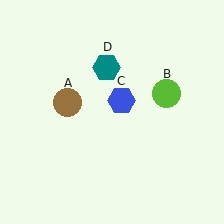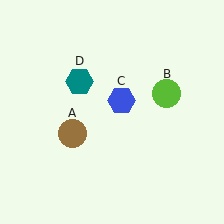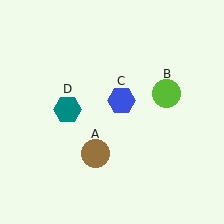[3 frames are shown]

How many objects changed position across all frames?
2 objects changed position: brown circle (object A), teal hexagon (object D).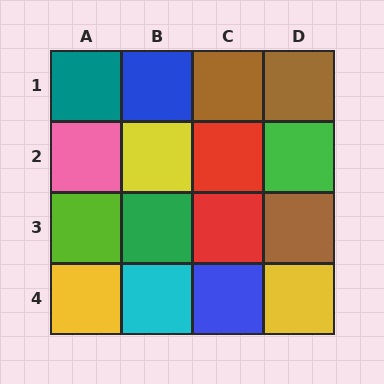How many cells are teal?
1 cell is teal.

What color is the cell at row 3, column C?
Red.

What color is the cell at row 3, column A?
Lime.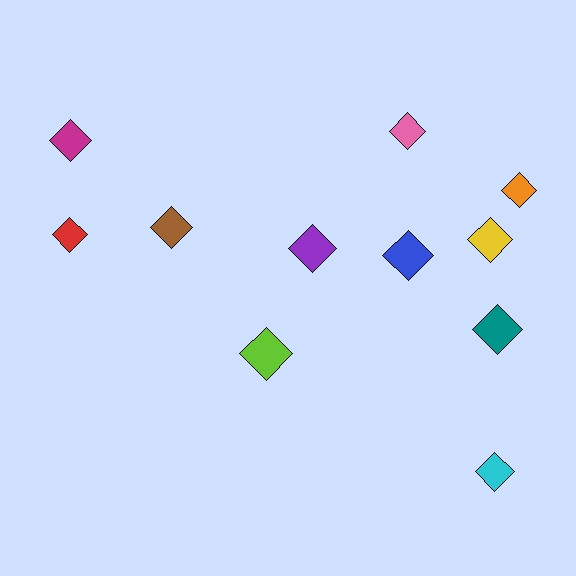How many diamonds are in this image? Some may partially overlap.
There are 11 diamonds.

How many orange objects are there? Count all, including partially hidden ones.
There is 1 orange object.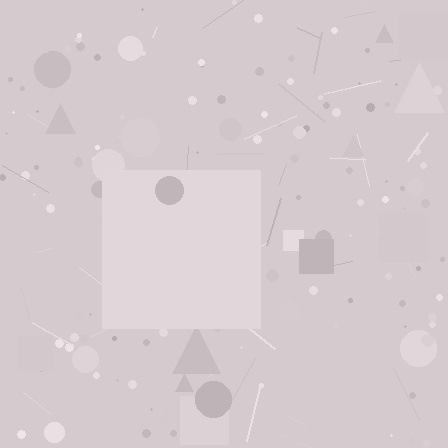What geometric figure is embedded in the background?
A square is embedded in the background.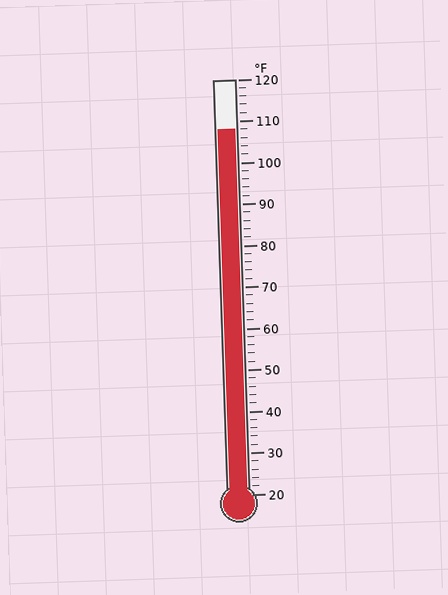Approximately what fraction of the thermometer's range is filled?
The thermometer is filled to approximately 90% of its range.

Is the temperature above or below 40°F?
The temperature is above 40°F.